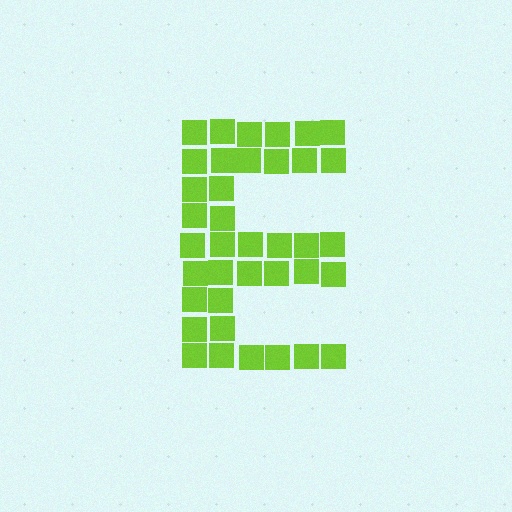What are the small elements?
The small elements are squares.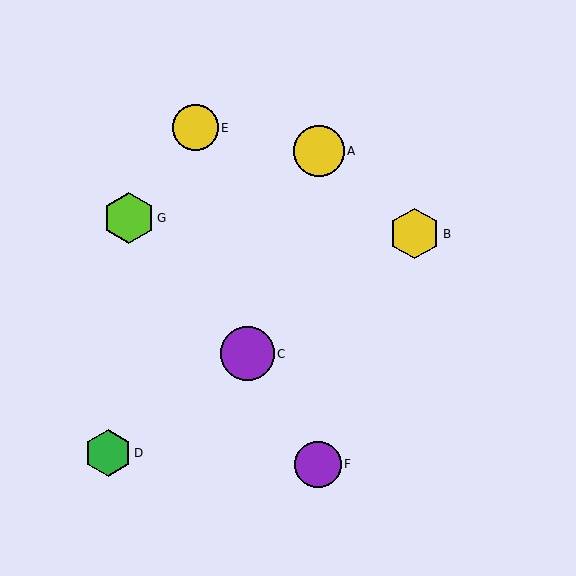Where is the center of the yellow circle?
The center of the yellow circle is at (319, 151).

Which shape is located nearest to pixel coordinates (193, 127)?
The yellow circle (labeled E) at (196, 128) is nearest to that location.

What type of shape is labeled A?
Shape A is a yellow circle.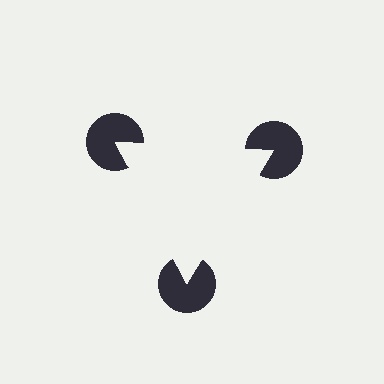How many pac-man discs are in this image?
There are 3 — one at each vertex of the illusory triangle.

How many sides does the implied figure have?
3 sides.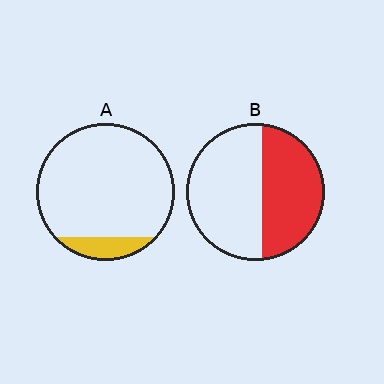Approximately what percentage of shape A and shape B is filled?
A is approximately 10% and B is approximately 45%.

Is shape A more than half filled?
No.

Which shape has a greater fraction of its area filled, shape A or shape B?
Shape B.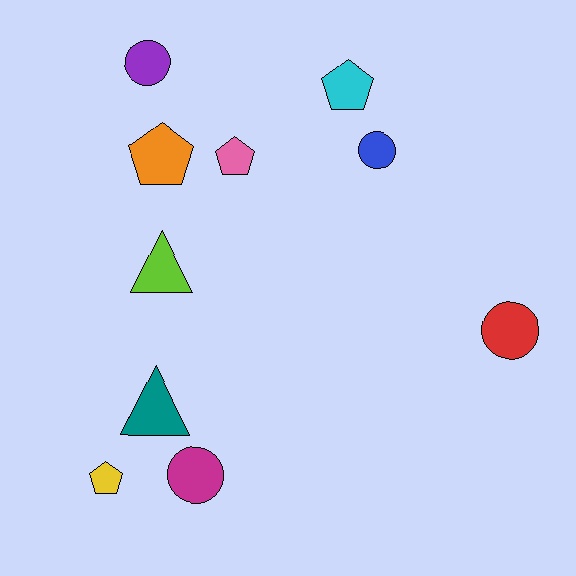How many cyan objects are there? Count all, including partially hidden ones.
There is 1 cyan object.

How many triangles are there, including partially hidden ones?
There are 2 triangles.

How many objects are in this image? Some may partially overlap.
There are 10 objects.